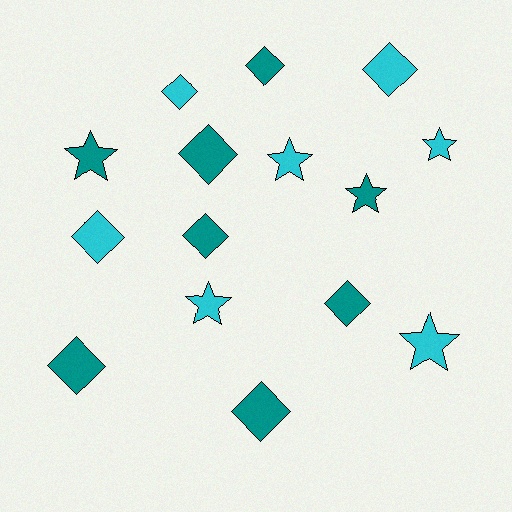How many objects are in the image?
There are 15 objects.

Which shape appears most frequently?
Diamond, with 9 objects.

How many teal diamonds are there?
There are 6 teal diamonds.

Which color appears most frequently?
Teal, with 8 objects.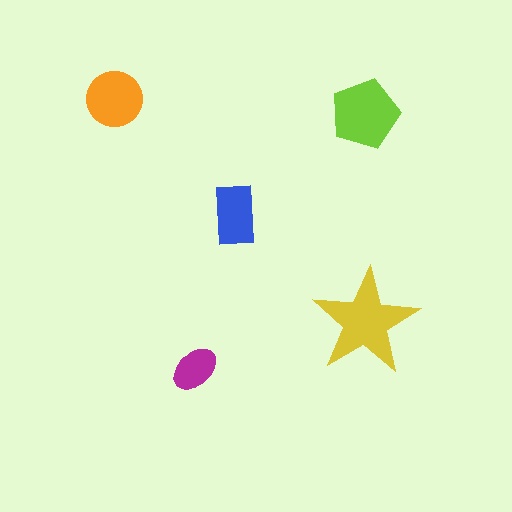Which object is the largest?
The yellow star.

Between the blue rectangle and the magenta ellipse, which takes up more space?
The blue rectangle.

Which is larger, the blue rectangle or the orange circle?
The orange circle.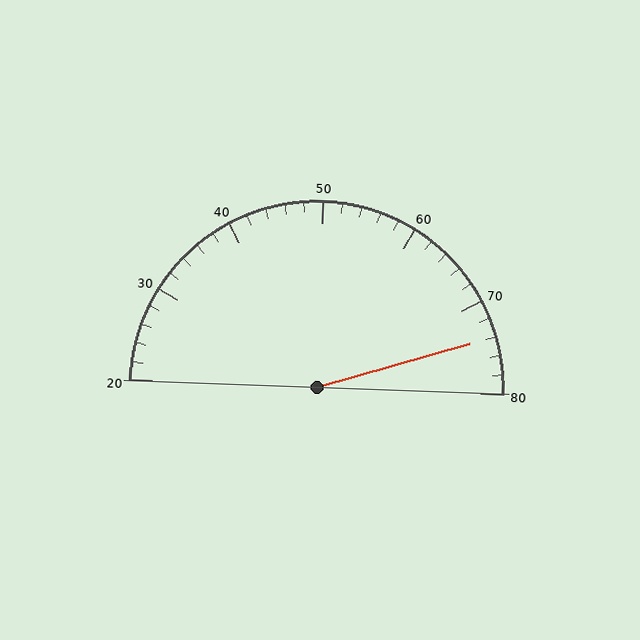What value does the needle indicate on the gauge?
The needle indicates approximately 74.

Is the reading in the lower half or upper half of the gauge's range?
The reading is in the upper half of the range (20 to 80).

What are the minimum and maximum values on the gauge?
The gauge ranges from 20 to 80.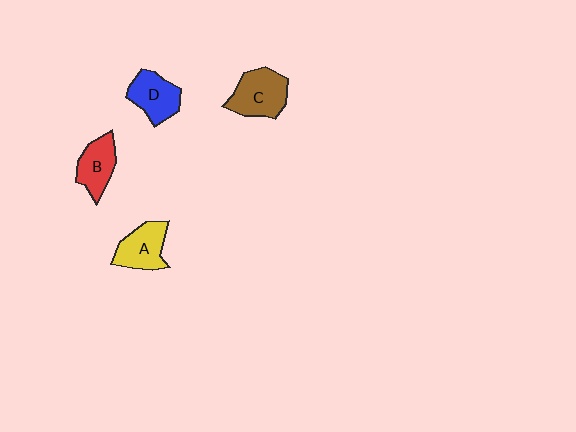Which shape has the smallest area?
Shape B (red).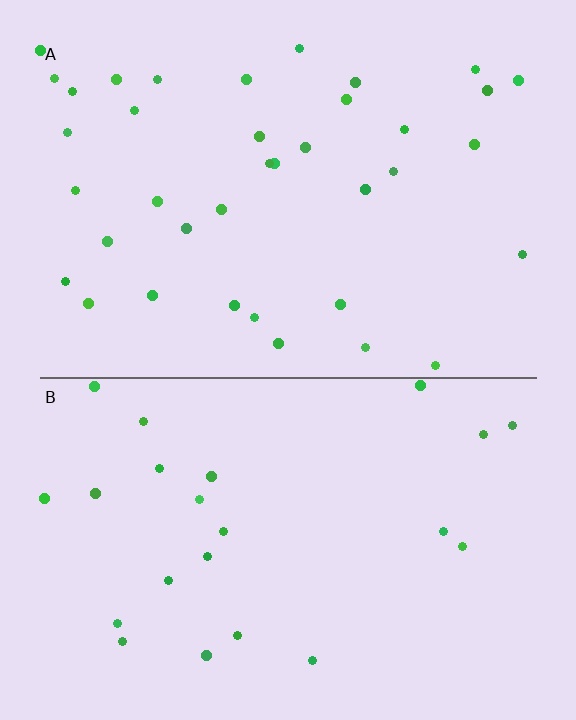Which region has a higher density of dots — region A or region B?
A (the top).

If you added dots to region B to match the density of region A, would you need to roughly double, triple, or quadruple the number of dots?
Approximately double.